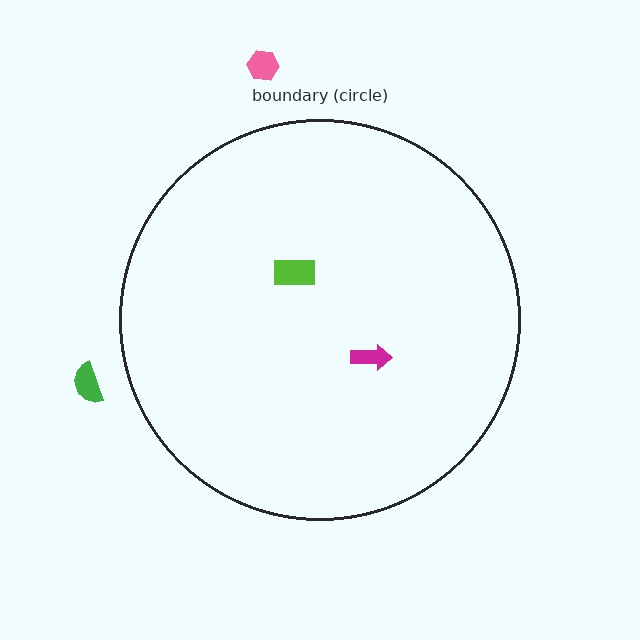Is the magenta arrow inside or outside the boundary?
Inside.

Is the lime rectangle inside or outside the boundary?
Inside.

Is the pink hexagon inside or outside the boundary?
Outside.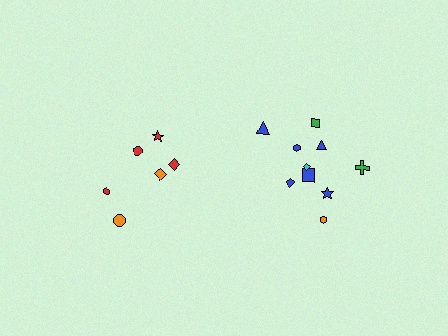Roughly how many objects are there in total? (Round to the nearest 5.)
Roughly 15 objects in total.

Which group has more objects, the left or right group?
The right group.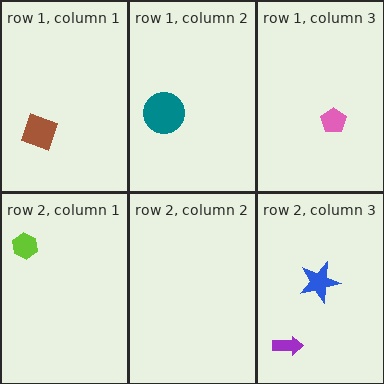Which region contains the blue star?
The row 2, column 3 region.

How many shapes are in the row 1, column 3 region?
1.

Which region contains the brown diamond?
The row 1, column 1 region.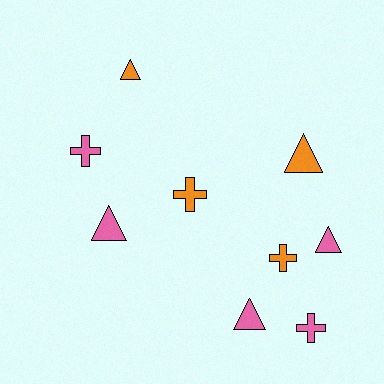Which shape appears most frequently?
Triangle, with 5 objects.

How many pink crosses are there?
There are 2 pink crosses.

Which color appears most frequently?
Pink, with 5 objects.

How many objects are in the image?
There are 9 objects.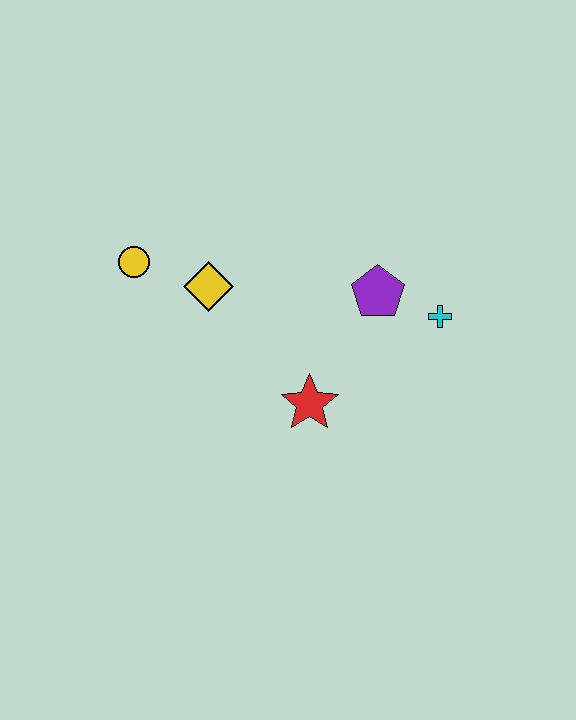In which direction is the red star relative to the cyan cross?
The red star is to the left of the cyan cross.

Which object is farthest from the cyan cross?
The yellow circle is farthest from the cyan cross.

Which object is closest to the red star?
The purple pentagon is closest to the red star.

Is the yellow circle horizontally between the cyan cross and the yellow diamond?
No